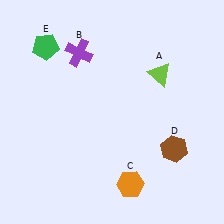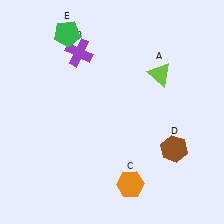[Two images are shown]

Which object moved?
The green pentagon (E) moved right.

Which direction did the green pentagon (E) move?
The green pentagon (E) moved right.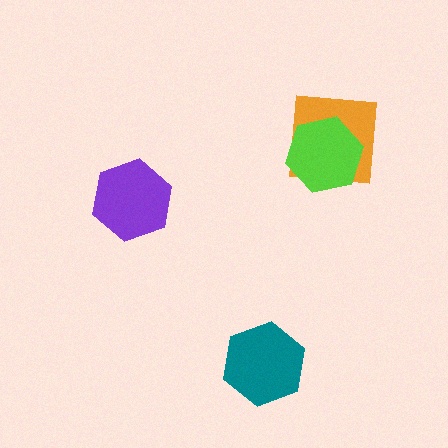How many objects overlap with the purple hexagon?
0 objects overlap with the purple hexagon.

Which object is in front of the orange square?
The lime hexagon is in front of the orange square.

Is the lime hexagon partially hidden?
No, no other shape covers it.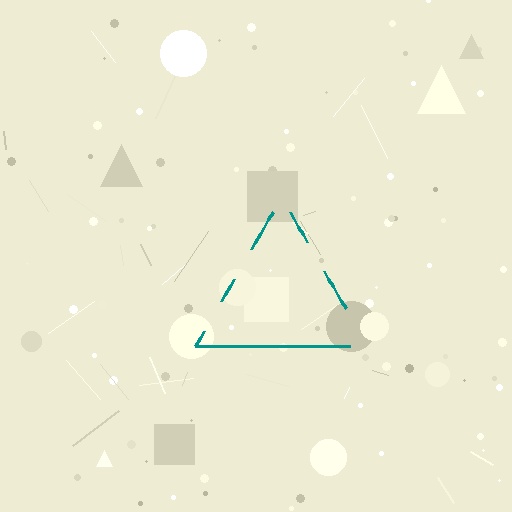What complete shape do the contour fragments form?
The contour fragments form a triangle.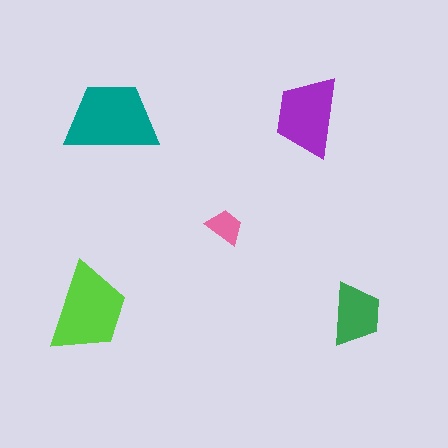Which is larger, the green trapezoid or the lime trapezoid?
The lime one.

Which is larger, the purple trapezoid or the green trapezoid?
The purple one.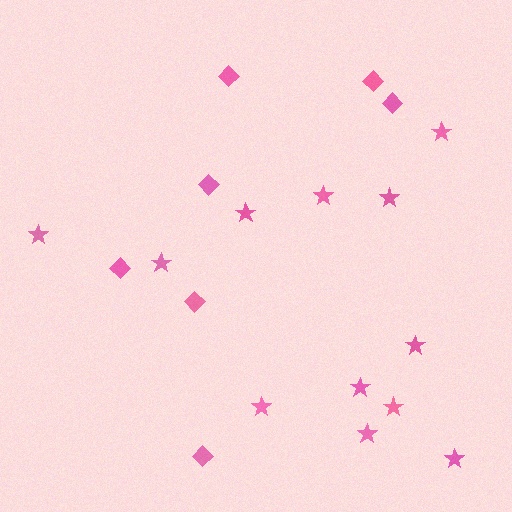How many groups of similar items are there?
There are 2 groups: one group of diamonds (7) and one group of stars (12).